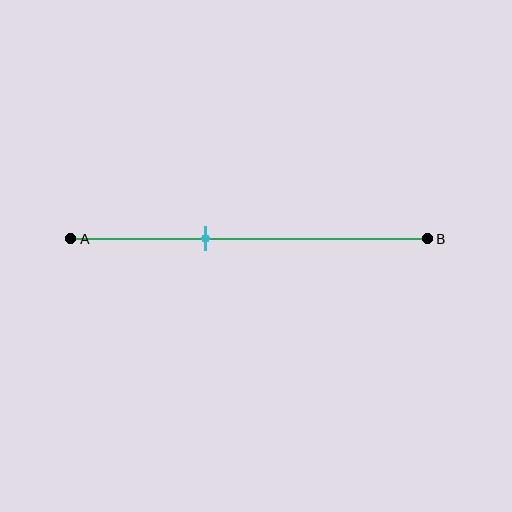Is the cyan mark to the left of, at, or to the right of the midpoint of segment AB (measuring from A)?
The cyan mark is to the left of the midpoint of segment AB.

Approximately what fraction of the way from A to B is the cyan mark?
The cyan mark is approximately 40% of the way from A to B.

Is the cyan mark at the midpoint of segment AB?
No, the mark is at about 40% from A, not at the 50% midpoint.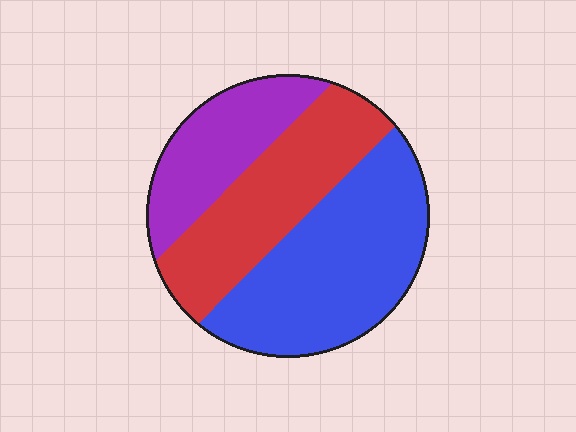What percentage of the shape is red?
Red covers 33% of the shape.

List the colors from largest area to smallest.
From largest to smallest: blue, red, purple.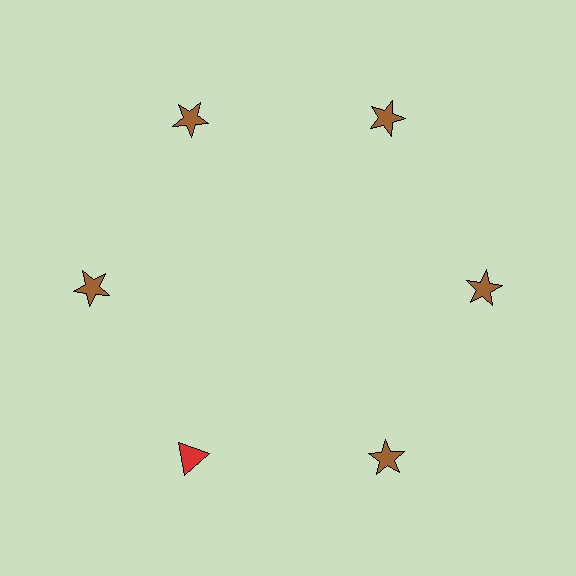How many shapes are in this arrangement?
There are 6 shapes arranged in a ring pattern.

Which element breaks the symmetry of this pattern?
The red triangle at roughly the 7 o'clock position breaks the symmetry. All other shapes are brown stars.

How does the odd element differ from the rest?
It differs in both color (red instead of brown) and shape (triangle instead of star).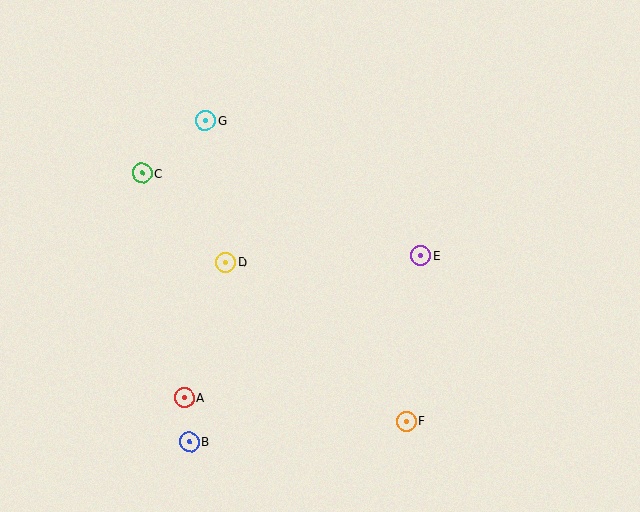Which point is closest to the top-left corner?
Point C is closest to the top-left corner.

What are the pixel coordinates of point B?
Point B is at (189, 442).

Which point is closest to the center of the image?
Point D at (226, 262) is closest to the center.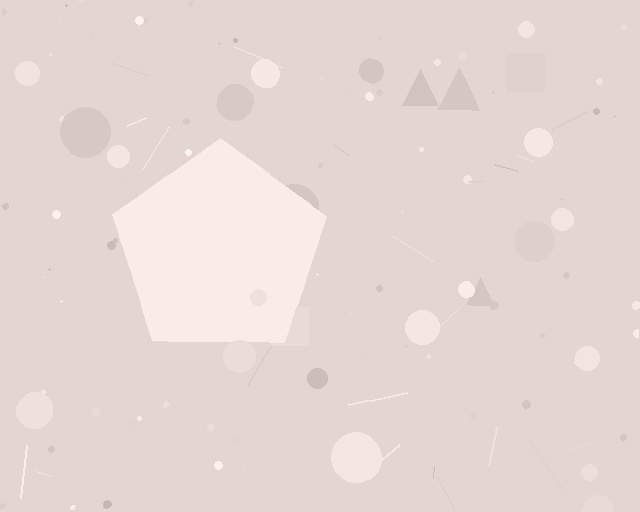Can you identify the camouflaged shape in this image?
The camouflaged shape is a pentagon.